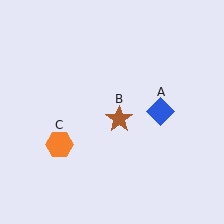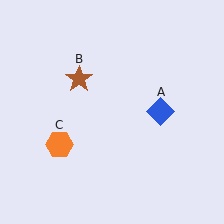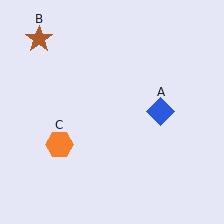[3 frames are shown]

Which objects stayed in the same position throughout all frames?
Blue diamond (object A) and orange hexagon (object C) remained stationary.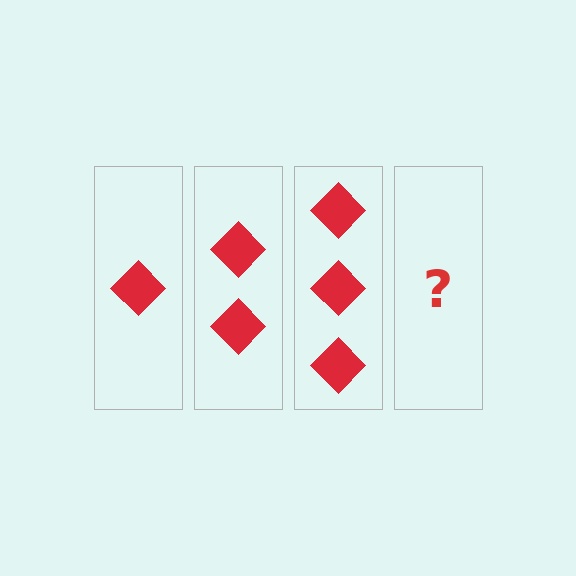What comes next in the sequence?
The next element should be 4 diamonds.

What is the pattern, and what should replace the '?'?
The pattern is that each step adds one more diamond. The '?' should be 4 diamonds.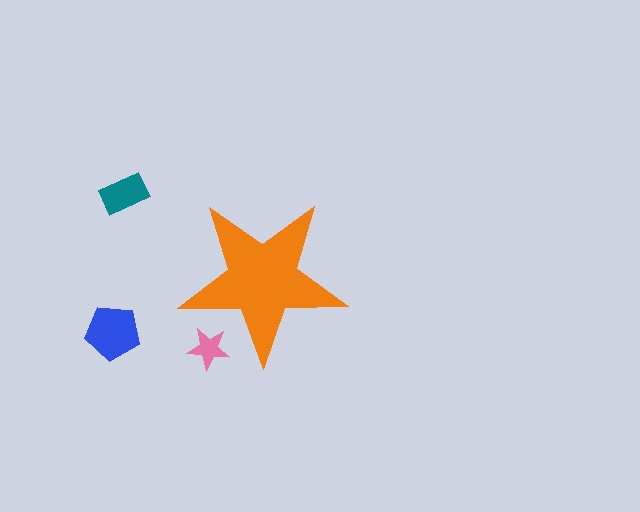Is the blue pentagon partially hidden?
No, the blue pentagon is fully visible.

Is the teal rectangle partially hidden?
No, the teal rectangle is fully visible.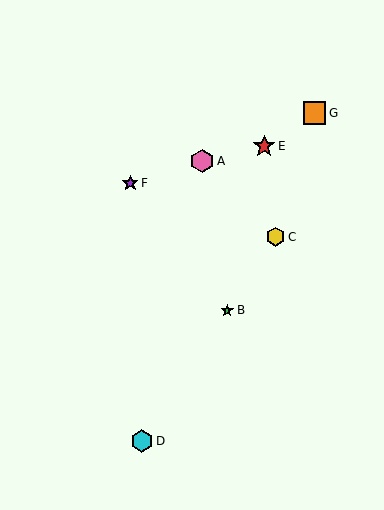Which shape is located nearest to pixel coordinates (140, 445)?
The cyan hexagon (labeled D) at (142, 441) is nearest to that location.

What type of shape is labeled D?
Shape D is a cyan hexagon.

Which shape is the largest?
The pink hexagon (labeled A) is the largest.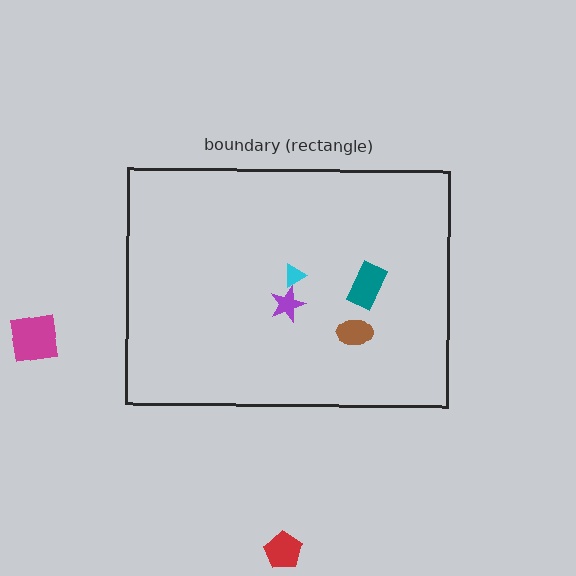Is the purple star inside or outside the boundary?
Inside.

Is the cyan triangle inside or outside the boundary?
Inside.